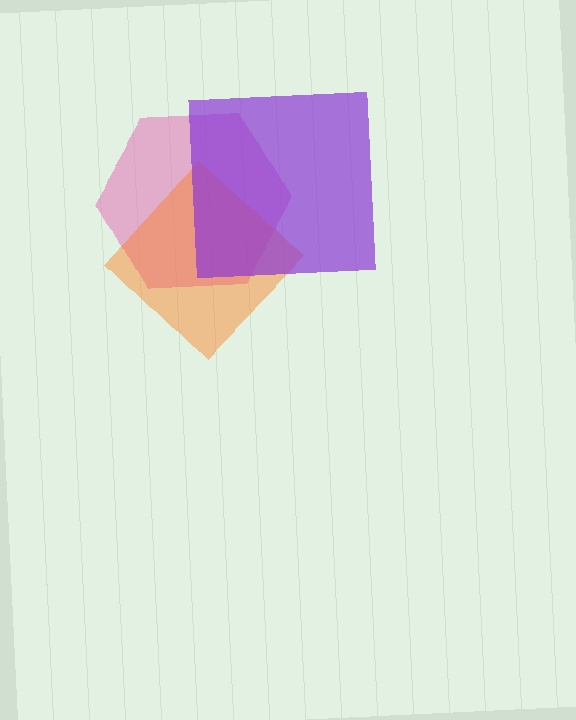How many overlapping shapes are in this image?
There are 3 overlapping shapes in the image.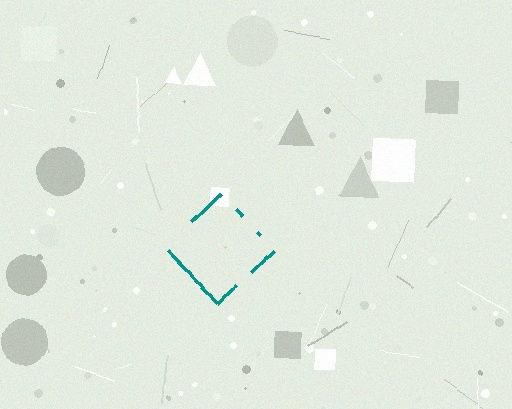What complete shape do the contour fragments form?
The contour fragments form a diamond.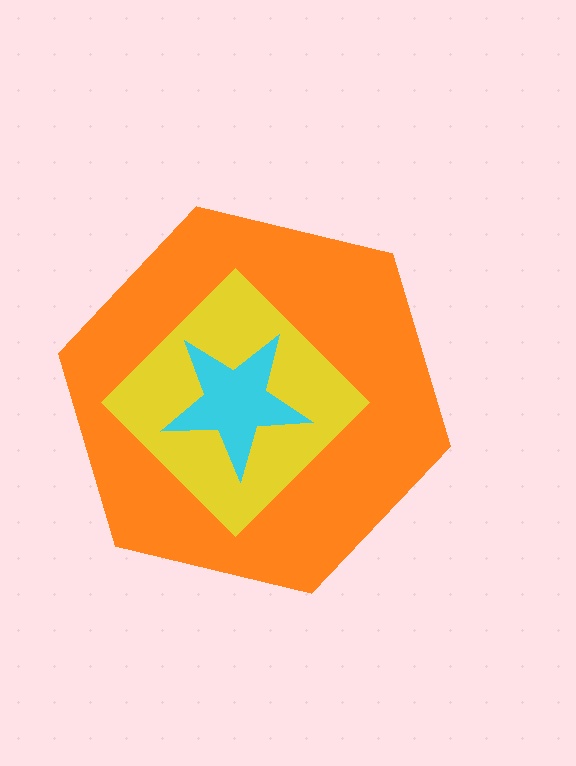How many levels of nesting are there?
3.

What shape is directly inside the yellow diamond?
The cyan star.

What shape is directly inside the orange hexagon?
The yellow diamond.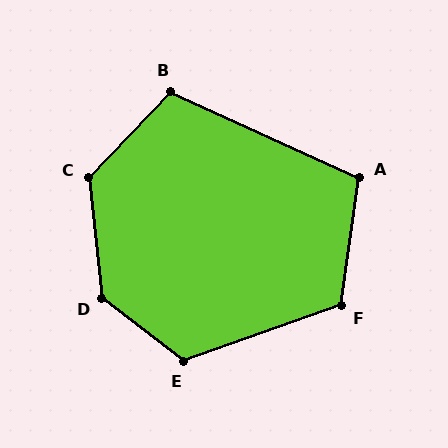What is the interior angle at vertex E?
Approximately 123 degrees (obtuse).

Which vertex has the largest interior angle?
D, at approximately 134 degrees.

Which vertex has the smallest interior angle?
A, at approximately 107 degrees.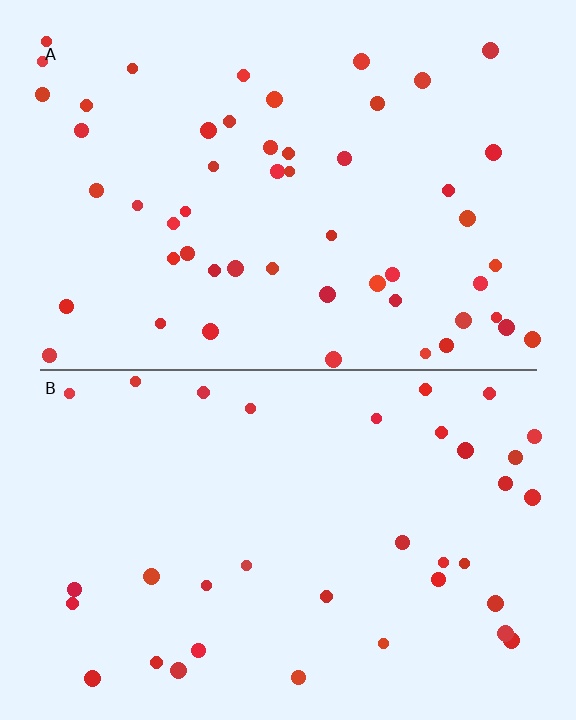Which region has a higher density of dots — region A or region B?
A (the top).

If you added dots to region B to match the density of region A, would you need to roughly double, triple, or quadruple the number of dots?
Approximately double.